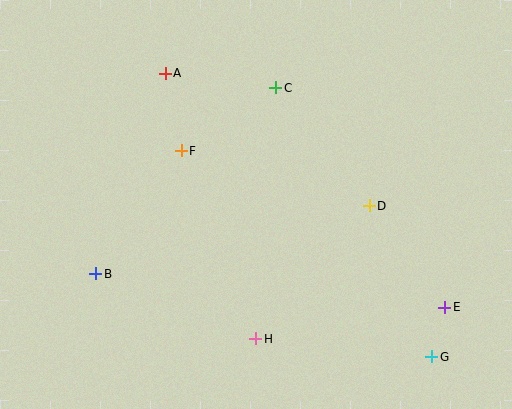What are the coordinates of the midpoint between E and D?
The midpoint between E and D is at (407, 256).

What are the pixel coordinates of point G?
Point G is at (432, 357).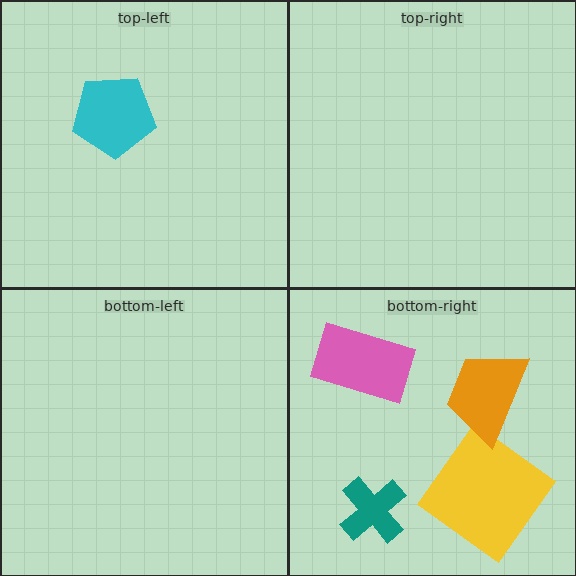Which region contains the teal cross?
The bottom-right region.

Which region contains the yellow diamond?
The bottom-right region.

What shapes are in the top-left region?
The cyan pentagon.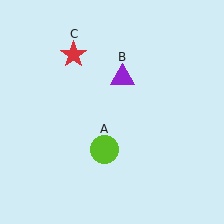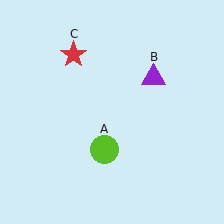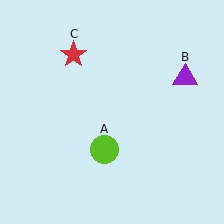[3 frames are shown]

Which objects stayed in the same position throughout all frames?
Lime circle (object A) and red star (object C) remained stationary.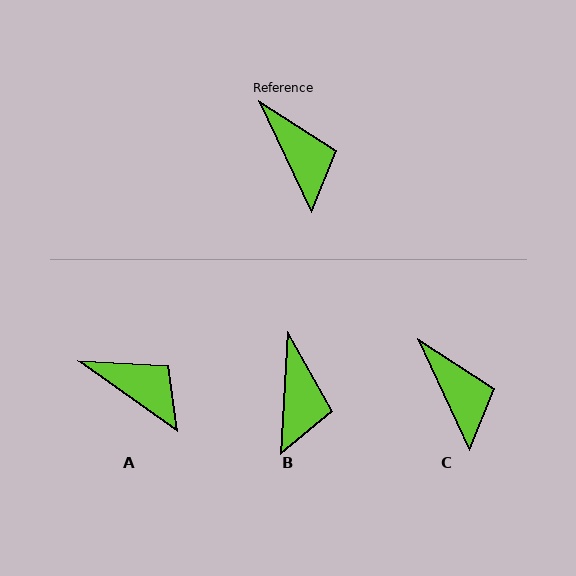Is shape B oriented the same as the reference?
No, it is off by about 29 degrees.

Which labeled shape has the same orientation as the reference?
C.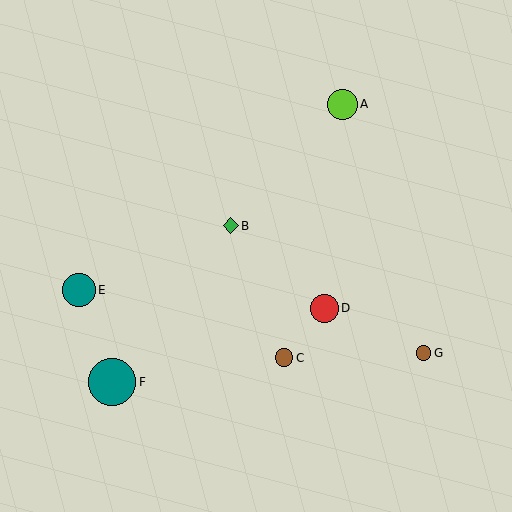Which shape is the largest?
The teal circle (labeled F) is the largest.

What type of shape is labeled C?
Shape C is a brown circle.